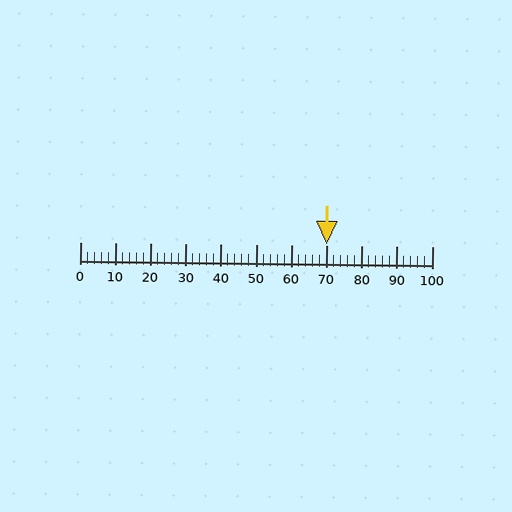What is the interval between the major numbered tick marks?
The major tick marks are spaced 10 units apart.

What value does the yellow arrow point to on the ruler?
The yellow arrow points to approximately 70.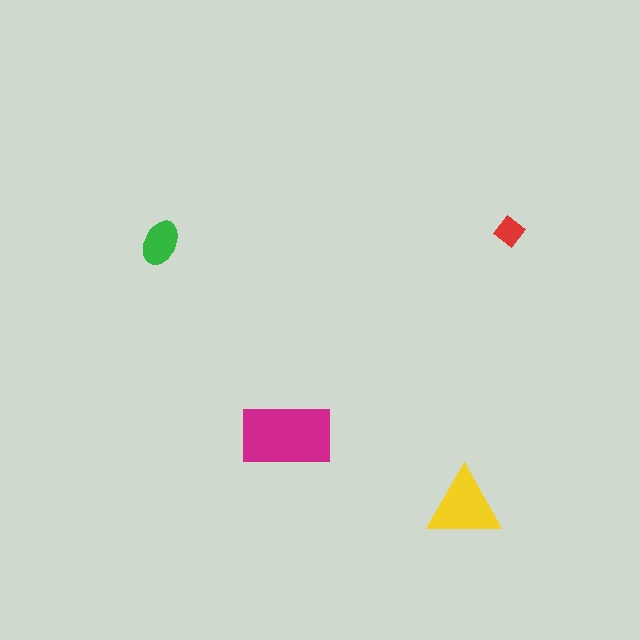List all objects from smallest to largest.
The red diamond, the green ellipse, the yellow triangle, the magenta rectangle.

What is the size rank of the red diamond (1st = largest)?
4th.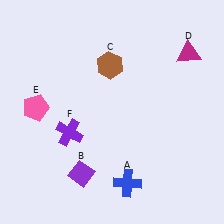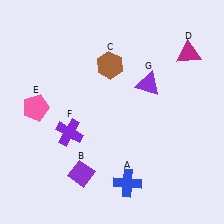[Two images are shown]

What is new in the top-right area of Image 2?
A purple triangle (G) was added in the top-right area of Image 2.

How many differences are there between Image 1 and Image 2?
There is 1 difference between the two images.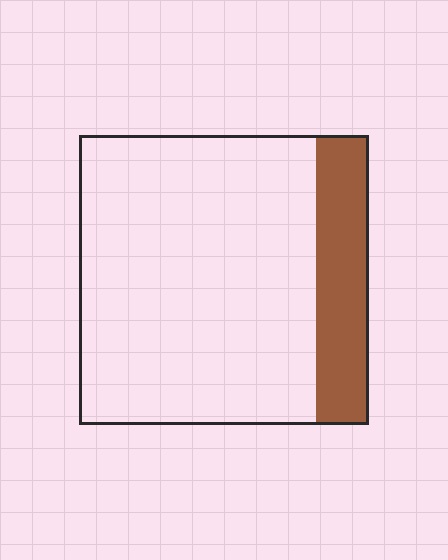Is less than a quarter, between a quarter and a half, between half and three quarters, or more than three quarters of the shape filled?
Less than a quarter.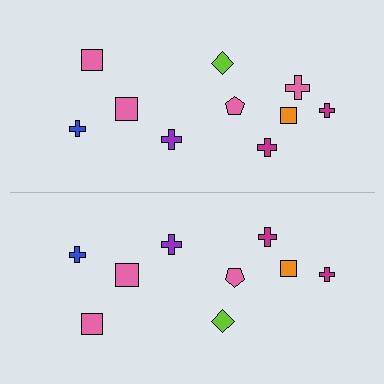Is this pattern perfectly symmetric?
No, the pattern is not perfectly symmetric. A pink cross is missing from the bottom side.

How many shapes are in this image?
There are 19 shapes in this image.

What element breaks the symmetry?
A pink cross is missing from the bottom side.